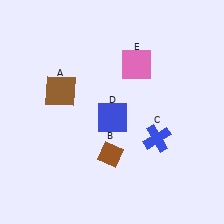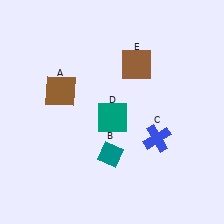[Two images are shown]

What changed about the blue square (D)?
In Image 1, D is blue. In Image 2, it changed to teal.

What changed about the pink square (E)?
In Image 1, E is pink. In Image 2, it changed to brown.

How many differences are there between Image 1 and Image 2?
There are 3 differences between the two images.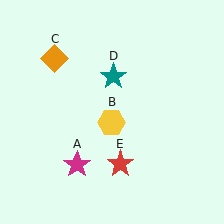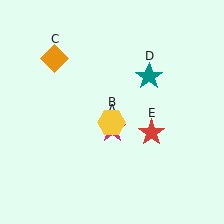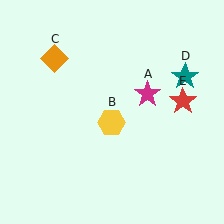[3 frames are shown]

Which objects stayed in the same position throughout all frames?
Yellow hexagon (object B) and orange diamond (object C) remained stationary.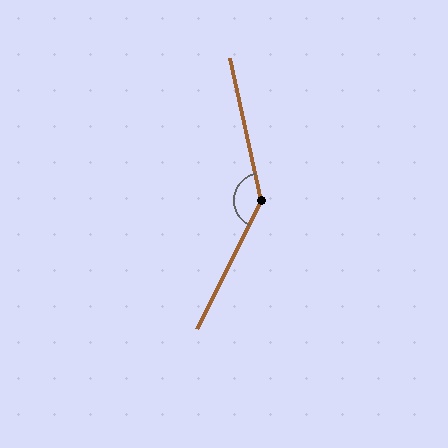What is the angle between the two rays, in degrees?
Approximately 141 degrees.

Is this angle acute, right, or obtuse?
It is obtuse.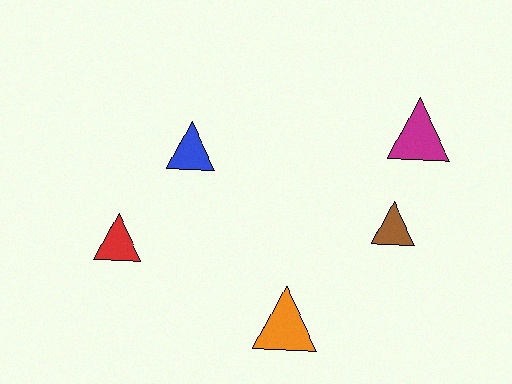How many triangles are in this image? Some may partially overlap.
There are 5 triangles.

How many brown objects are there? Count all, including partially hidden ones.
There is 1 brown object.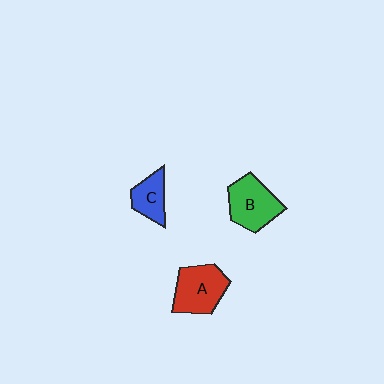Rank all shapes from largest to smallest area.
From largest to smallest: A (red), B (green), C (blue).